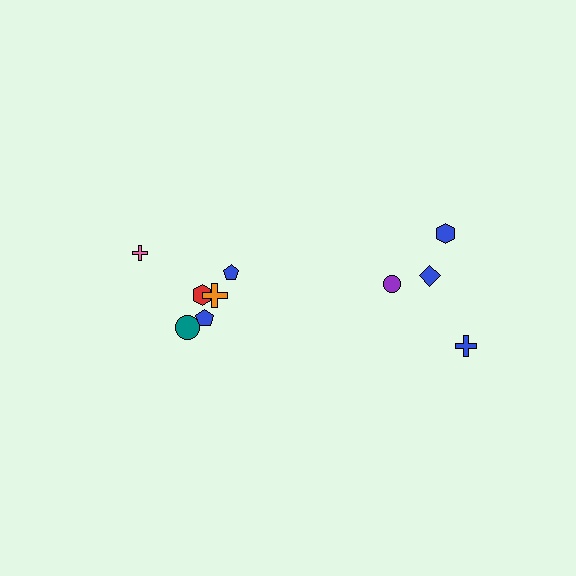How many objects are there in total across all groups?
There are 10 objects.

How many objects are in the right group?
There are 4 objects.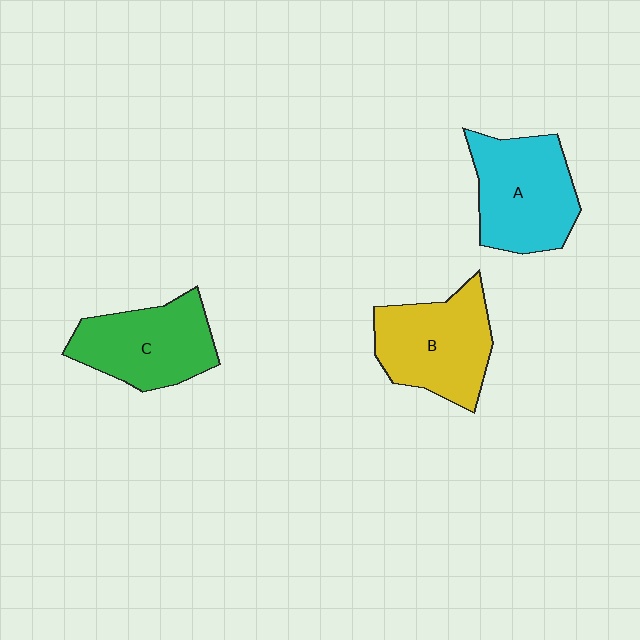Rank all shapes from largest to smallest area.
From largest to smallest: A (cyan), B (yellow), C (green).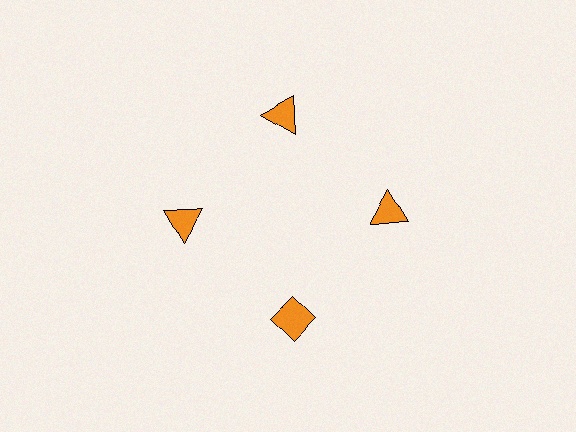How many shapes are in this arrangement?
There are 4 shapes arranged in a ring pattern.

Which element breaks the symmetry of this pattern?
The orange diamond at roughly the 6 o'clock position breaks the symmetry. All other shapes are orange triangles.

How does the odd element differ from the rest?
It has a different shape: diamond instead of triangle.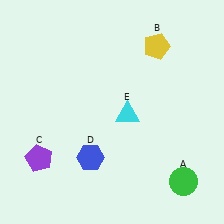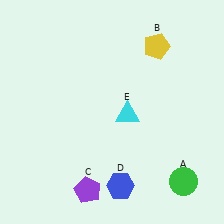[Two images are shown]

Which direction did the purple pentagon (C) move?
The purple pentagon (C) moved right.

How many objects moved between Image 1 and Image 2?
2 objects moved between the two images.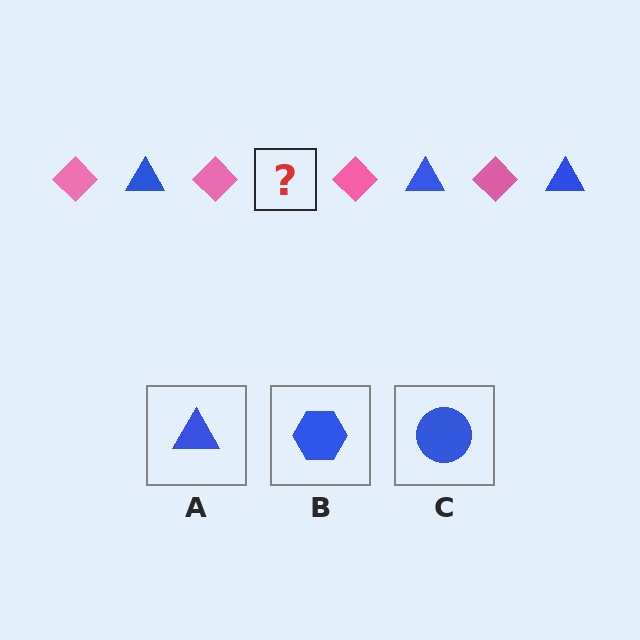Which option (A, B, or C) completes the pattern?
A.